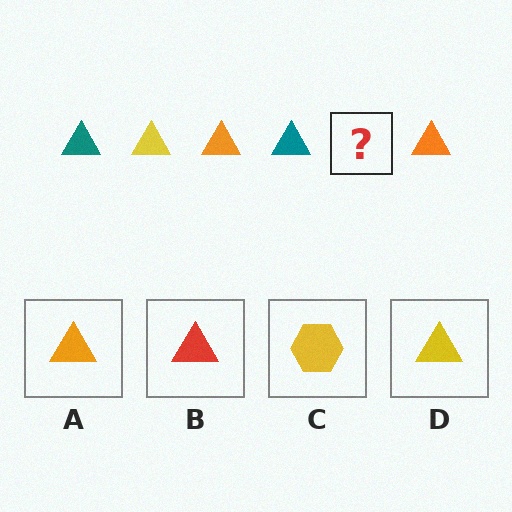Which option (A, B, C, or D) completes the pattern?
D.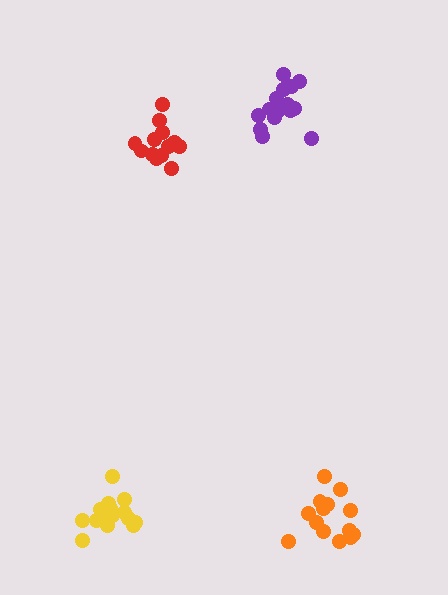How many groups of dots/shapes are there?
There are 4 groups.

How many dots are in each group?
Group 1: 14 dots, Group 2: 16 dots, Group 3: 13 dots, Group 4: 18 dots (61 total).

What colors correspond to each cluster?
The clusters are colored: orange, yellow, red, purple.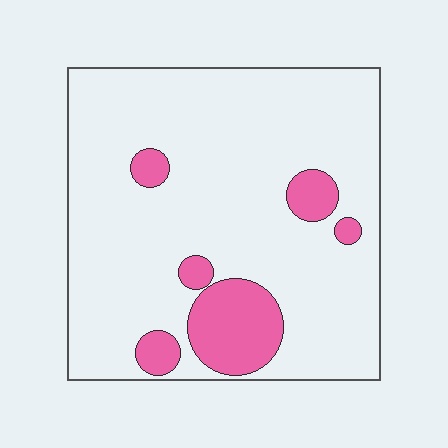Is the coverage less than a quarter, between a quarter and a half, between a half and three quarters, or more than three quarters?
Less than a quarter.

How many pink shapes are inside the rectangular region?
6.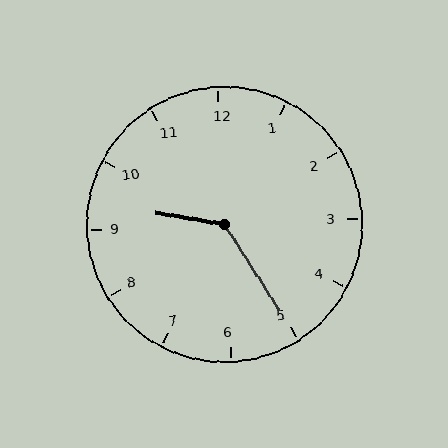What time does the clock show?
9:25.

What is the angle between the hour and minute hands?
Approximately 132 degrees.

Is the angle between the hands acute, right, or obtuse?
It is obtuse.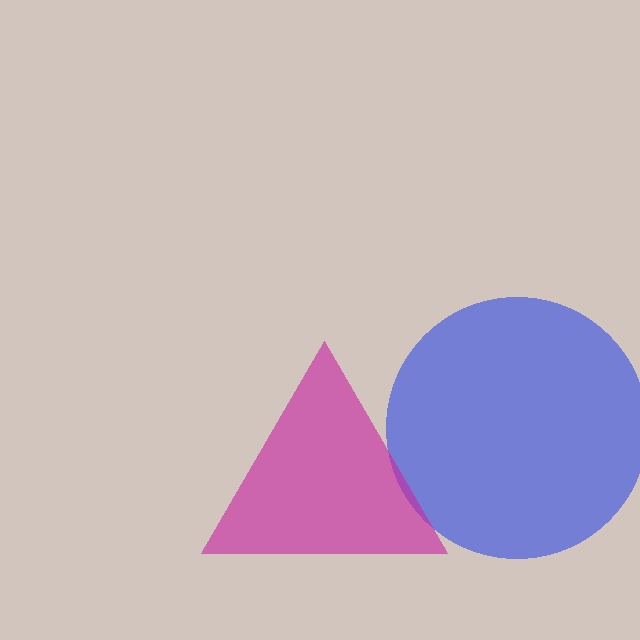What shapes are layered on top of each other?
The layered shapes are: a blue circle, a magenta triangle.